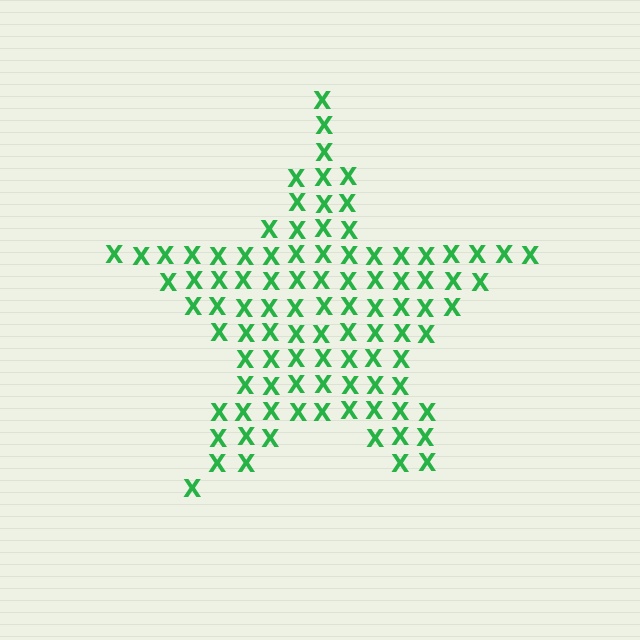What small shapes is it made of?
It is made of small letter X's.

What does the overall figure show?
The overall figure shows a star.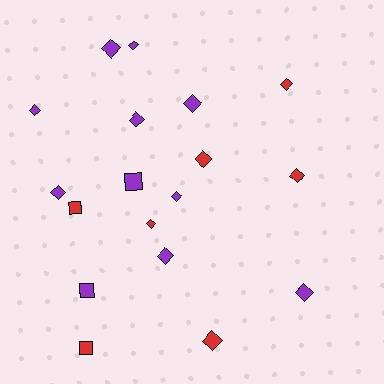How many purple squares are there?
There are 2 purple squares.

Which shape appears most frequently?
Diamond, with 14 objects.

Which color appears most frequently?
Purple, with 11 objects.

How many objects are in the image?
There are 18 objects.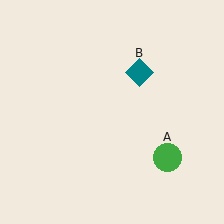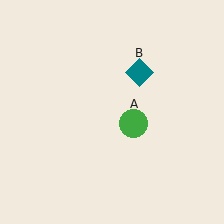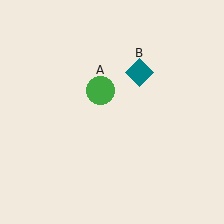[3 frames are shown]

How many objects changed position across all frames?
1 object changed position: green circle (object A).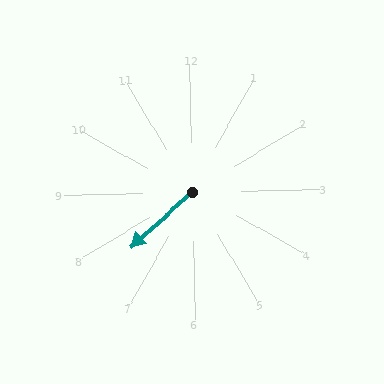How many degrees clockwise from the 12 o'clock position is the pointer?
Approximately 229 degrees.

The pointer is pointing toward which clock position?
Roughly 8 o'clock.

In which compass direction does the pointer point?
Southwest.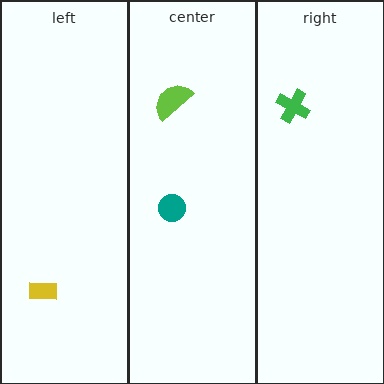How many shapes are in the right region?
1.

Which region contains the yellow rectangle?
The left region.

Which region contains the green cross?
The right region.